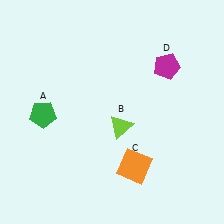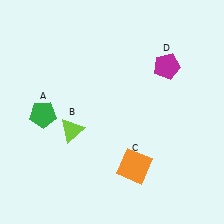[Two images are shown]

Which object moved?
The lime triangle (B) moved left.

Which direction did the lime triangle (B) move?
The lime triangle (B) moved left.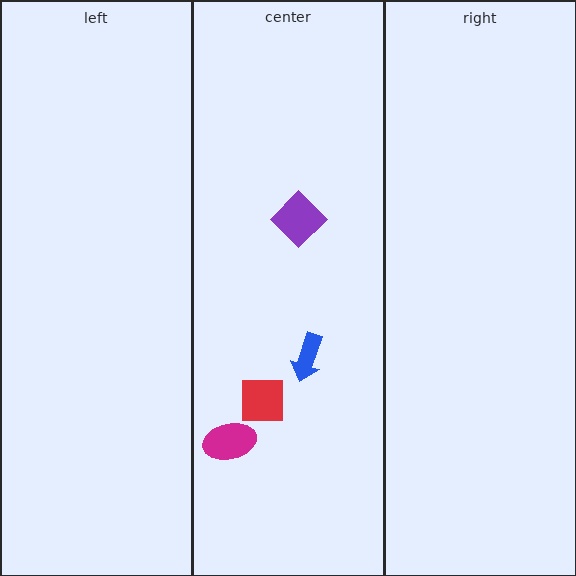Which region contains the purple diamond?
The center region.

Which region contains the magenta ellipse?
The center region.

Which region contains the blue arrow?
The center region.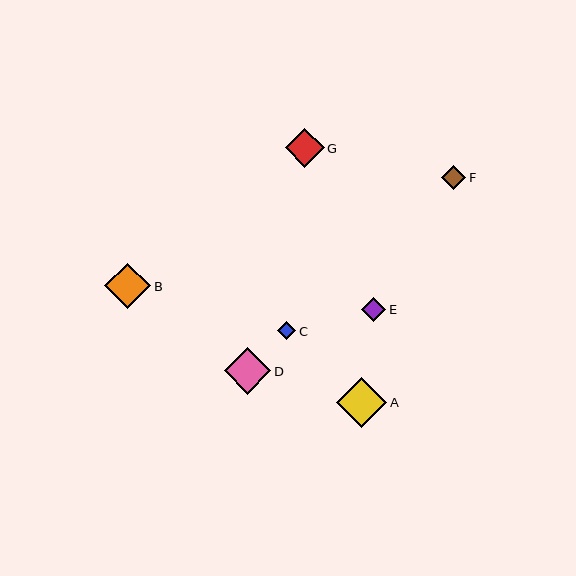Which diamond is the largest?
Diamond A is the largest with a size of approximately 50 pixels.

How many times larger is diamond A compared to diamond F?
Diamond A is approximately 2.0 times the size of diamond F.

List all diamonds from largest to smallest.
From largest to smallest: A, D, B, G, F, E, C.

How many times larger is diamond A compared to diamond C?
Diamond A is approximately 2.8 times the size of diamond C.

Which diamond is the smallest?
Diamond C is the smallest with a size of approximately 18 pixels.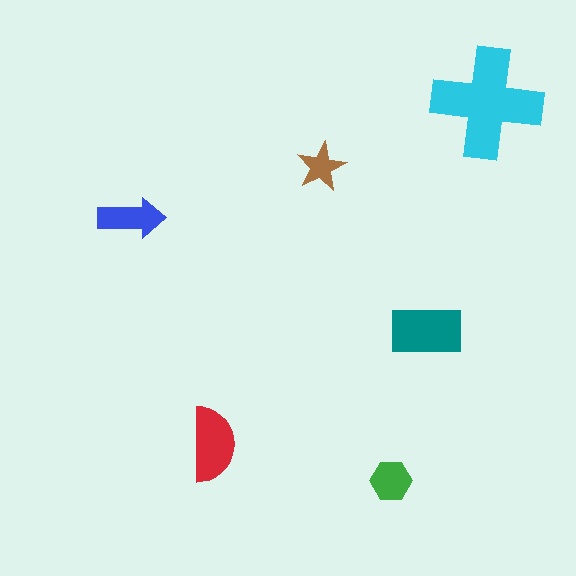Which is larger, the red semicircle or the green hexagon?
The red semicircle.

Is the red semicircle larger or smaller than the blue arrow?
Larger.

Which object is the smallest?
The brown star.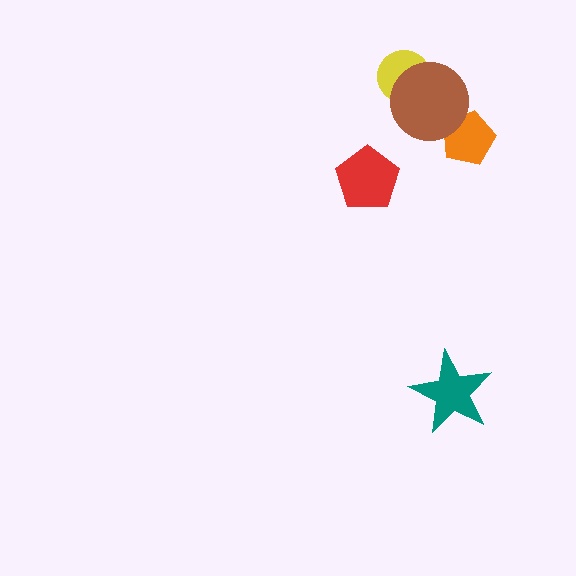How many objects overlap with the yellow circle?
1 object overlaps with the yellow circle.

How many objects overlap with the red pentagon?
0 objects overlap with the red pentagon.